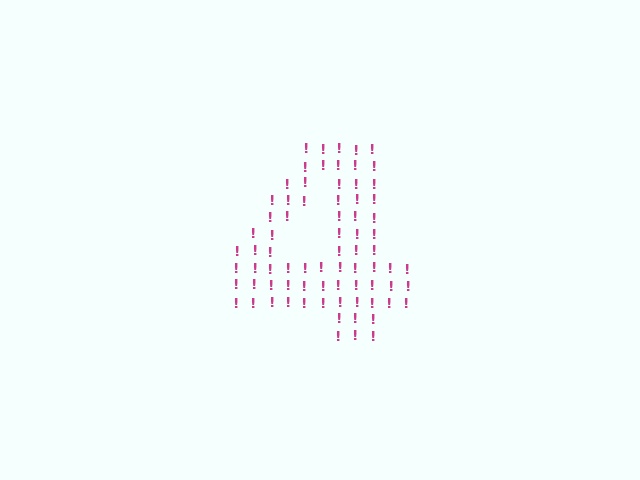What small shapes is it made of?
It is made of small exclamation marks.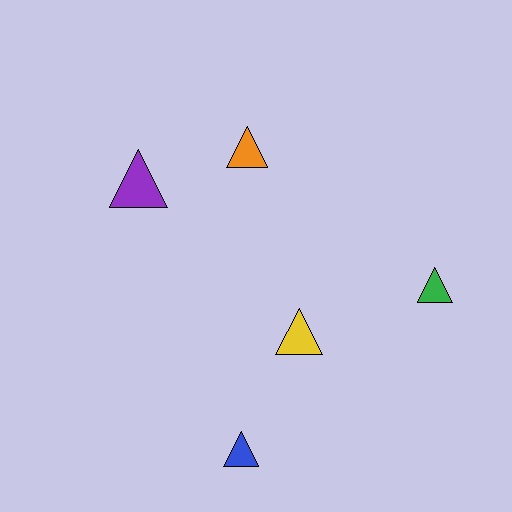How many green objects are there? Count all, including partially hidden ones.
There is 1 green object.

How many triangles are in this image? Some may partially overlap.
There are 5 triangles.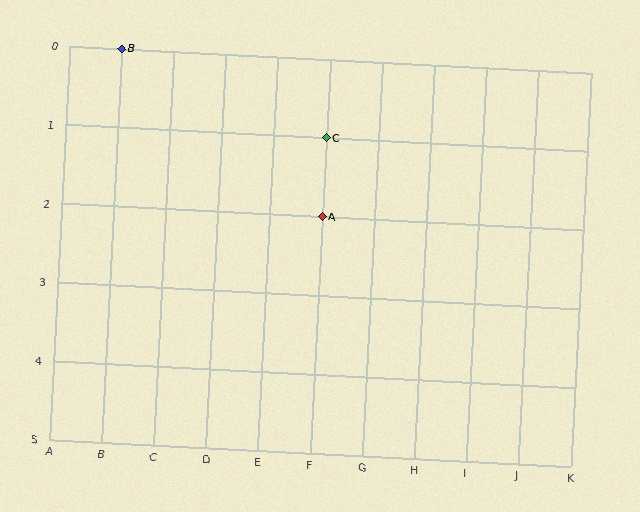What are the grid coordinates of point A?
Point A is at grid coordinates (F, 2).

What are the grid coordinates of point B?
Point B is at grid coordinates (B, 0).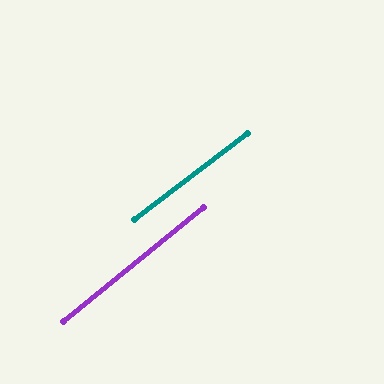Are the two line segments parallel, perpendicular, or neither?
Parallel — their directions differ by only 1.8°.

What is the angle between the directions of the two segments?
Approximately 2 degrees.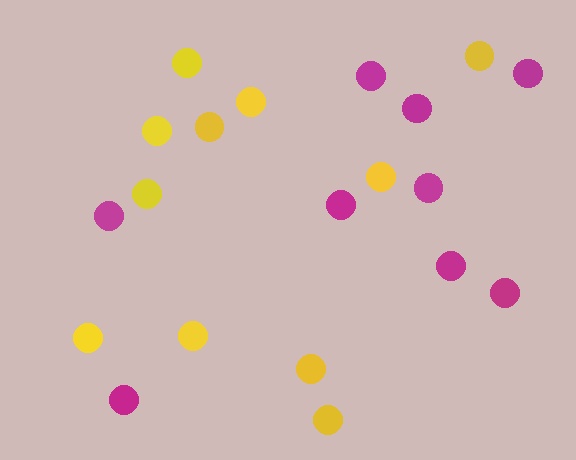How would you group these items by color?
There are 2 groups: one group of magenta circles (9) and one group of yellow circles (11).